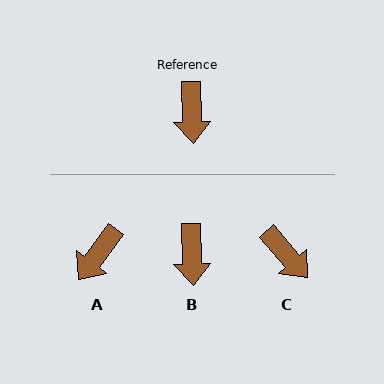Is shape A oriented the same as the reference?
No, it is off by about 38 degrees.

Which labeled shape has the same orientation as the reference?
B.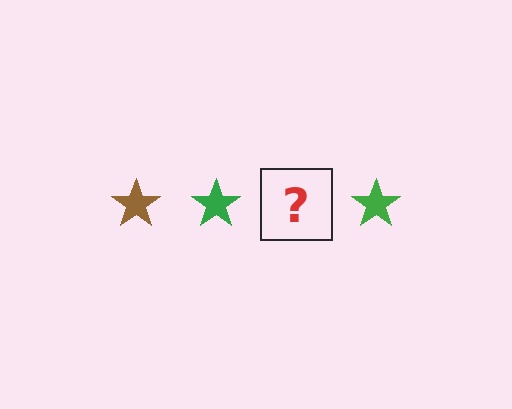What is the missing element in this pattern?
The missing element is a brown star.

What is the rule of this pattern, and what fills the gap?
The rule is that the pattern cycles through brown, green stars. The gap should be filled with a brown star.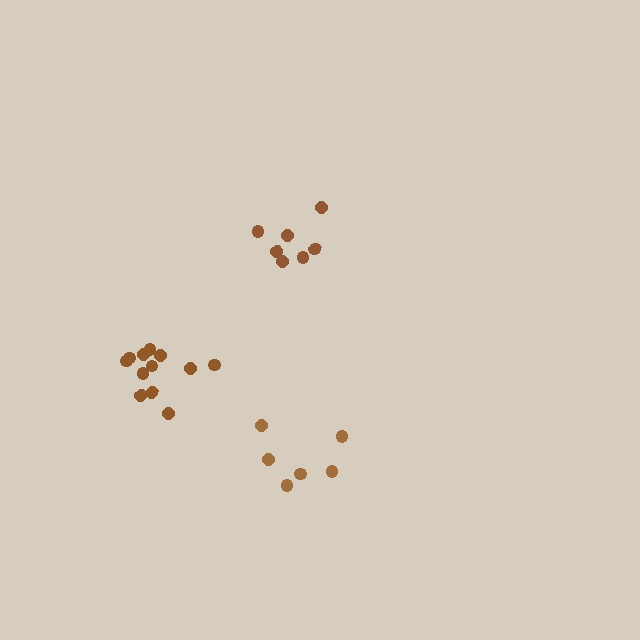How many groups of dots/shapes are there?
There are 3 groups.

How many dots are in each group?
Group 1: 7 dots, Group 2: 6 dots, Group 3: 12 dots (25 total).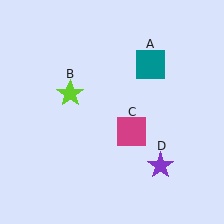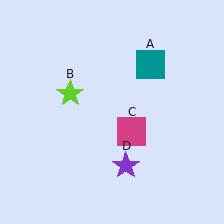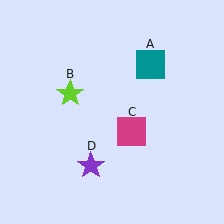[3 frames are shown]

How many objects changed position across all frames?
1 object changed position: purple star (object D).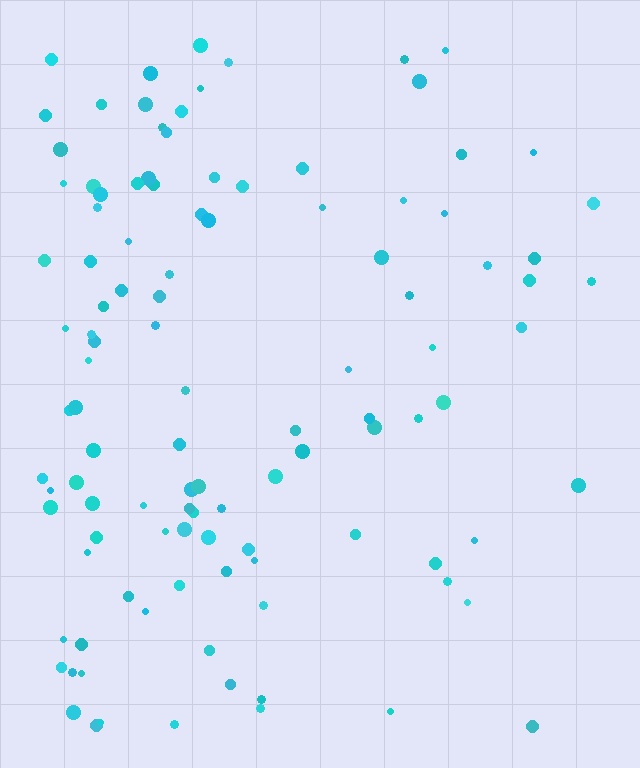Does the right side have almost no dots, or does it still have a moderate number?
Still a moderate number, just noticeably fewer than the left.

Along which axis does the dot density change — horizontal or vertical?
Horizontal.